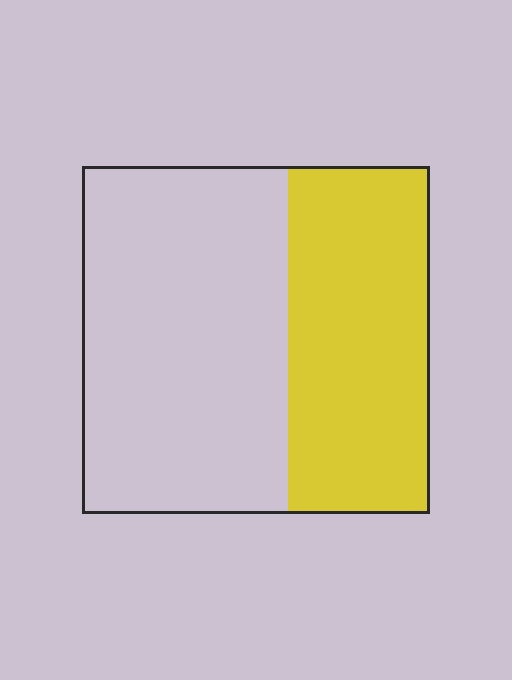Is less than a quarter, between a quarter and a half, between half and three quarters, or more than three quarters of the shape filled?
Between a quarter and a half.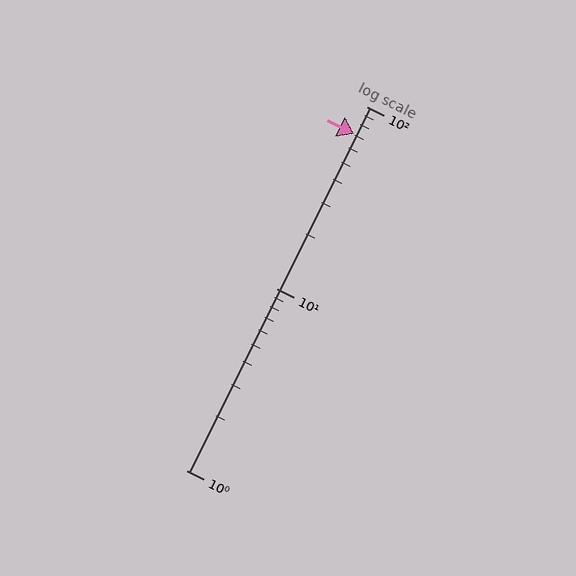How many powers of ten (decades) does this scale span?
The scale spans 2 decades, from 1 to 100.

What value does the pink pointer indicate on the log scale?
The pointer indicates approximately 71.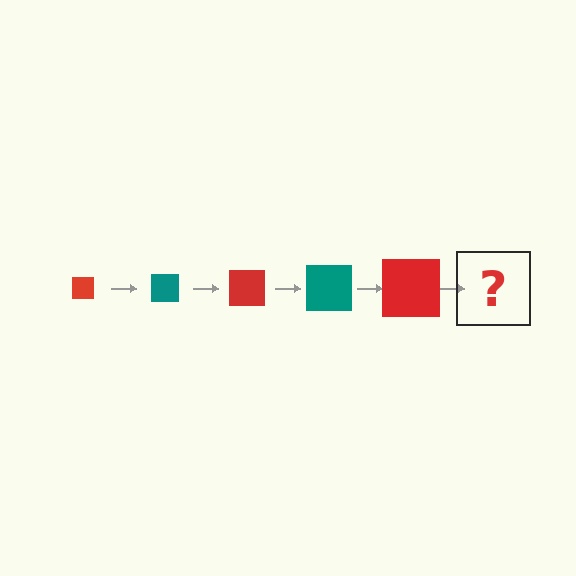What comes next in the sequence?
The next element should be a teal square, larger than the previous one.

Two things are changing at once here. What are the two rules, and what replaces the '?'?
The two rules are that the square grows larger each step and the color cycles through red and teal. The '?' should be a teal square, larger than the previous one.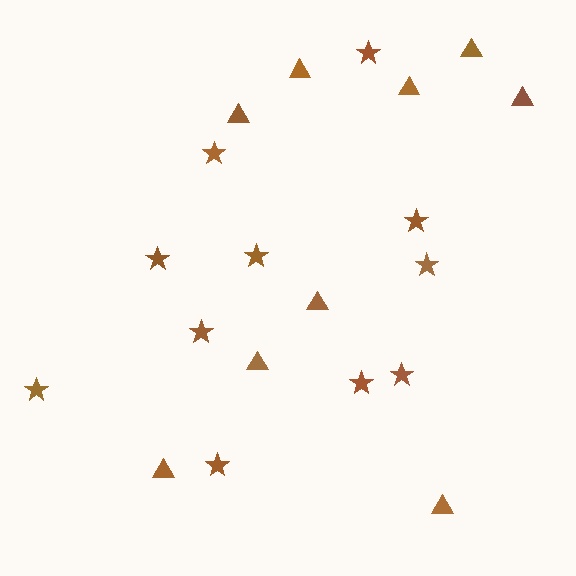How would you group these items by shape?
There are 2 groups: one group of triangles (9) and one group of stars (11).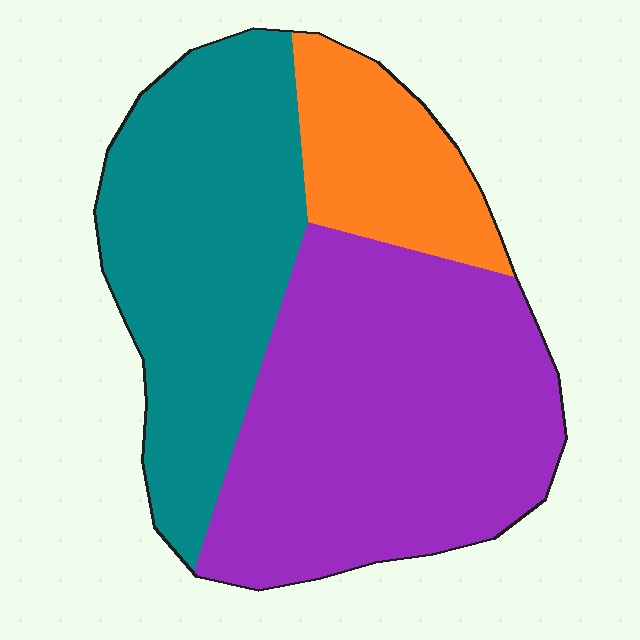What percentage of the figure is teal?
Teal takes up about three eighths (3/8) of the figure.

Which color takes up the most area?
Purple, at roughly 50%.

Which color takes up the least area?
Orange, at roughly 15%.